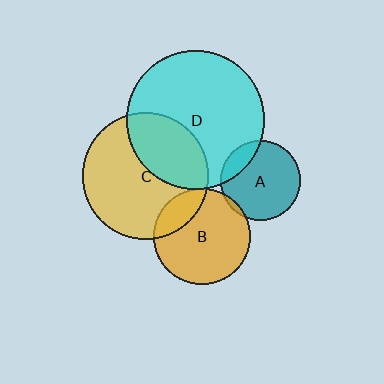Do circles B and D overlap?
Yes.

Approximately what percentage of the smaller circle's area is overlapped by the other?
Approximately 5%.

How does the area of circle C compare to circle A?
Approximately 2.5 times.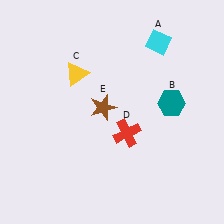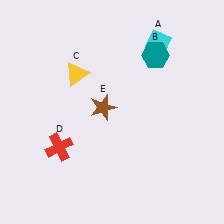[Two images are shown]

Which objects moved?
The objects that moved are: the teal hexagon (B), the red cross (D).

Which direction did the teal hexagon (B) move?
The teal hexagon (B) moved up.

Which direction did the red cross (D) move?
The red cross (D) moved left.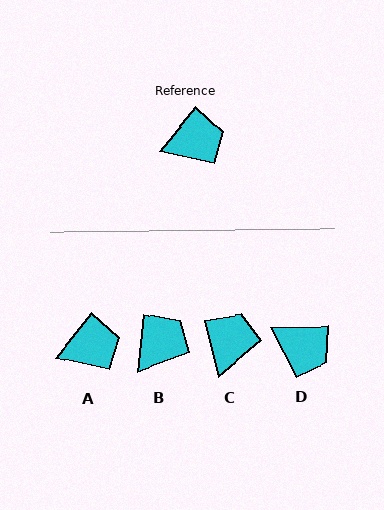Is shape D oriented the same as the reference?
No, it is off by about 50 degrees.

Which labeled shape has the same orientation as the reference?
A.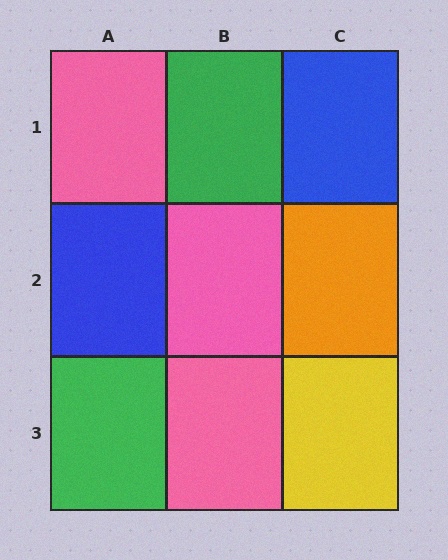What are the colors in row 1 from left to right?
Pink, green, blue.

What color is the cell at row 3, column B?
Pink.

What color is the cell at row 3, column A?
Green.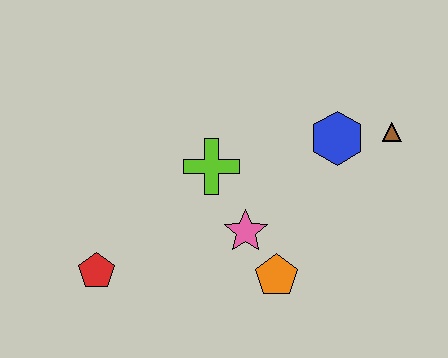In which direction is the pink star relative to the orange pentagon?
The pink star is above the orange pentagon.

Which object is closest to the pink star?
The orange pentagon is closest to the pink star.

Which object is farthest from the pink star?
The brown triangle is farthest from the pink star.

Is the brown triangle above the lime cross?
Yes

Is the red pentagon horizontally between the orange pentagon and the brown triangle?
No